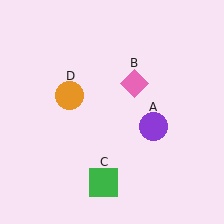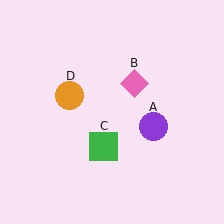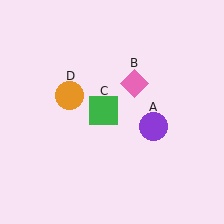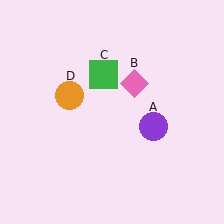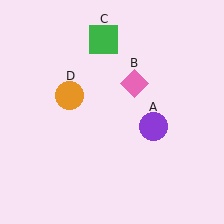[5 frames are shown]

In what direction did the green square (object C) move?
The green square (object C) moved up.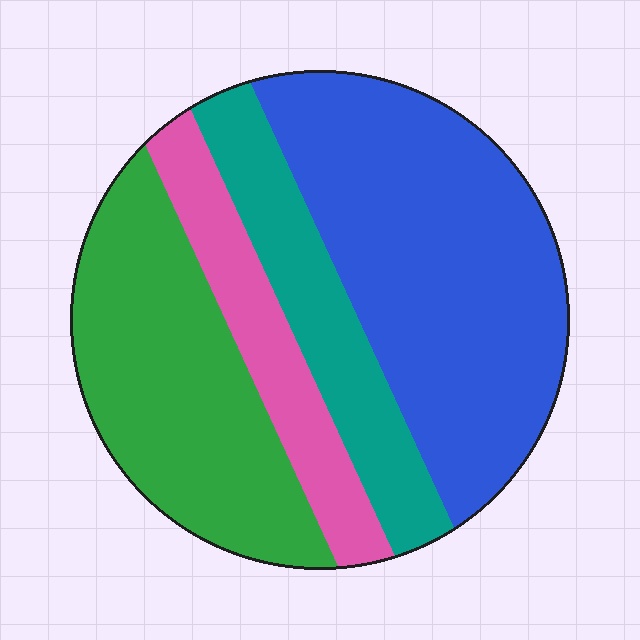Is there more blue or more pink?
Blue.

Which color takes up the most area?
Blue, at roughly 40%.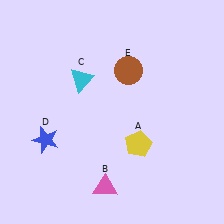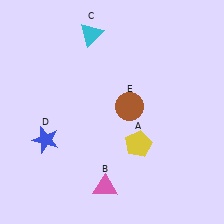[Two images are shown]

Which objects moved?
The objects that moved are: the cyan triangle (C), the brown circle (E).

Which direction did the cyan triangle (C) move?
The cyan triangle (C) moved up.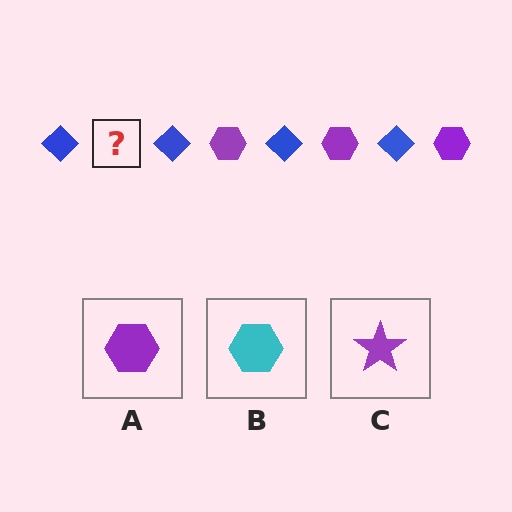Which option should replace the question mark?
Option A.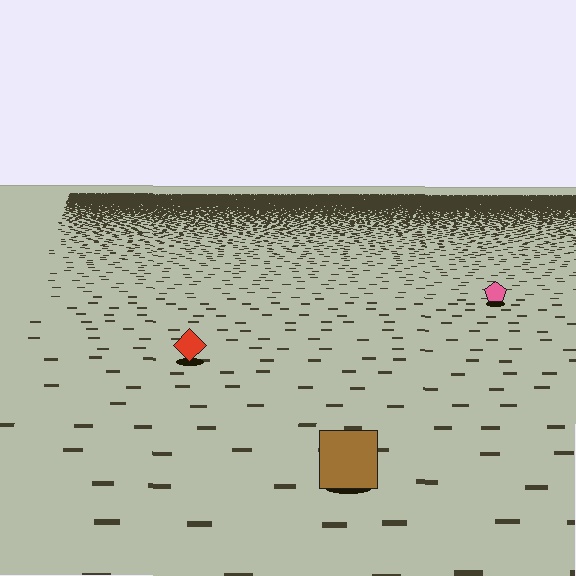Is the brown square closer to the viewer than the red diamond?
Yes. The brown square is closer — you can tell from the texture gradient: the ground texture is coarser near it.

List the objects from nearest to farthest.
From nearest to farthest: the brown square, the red diamond, the pink pentagon.